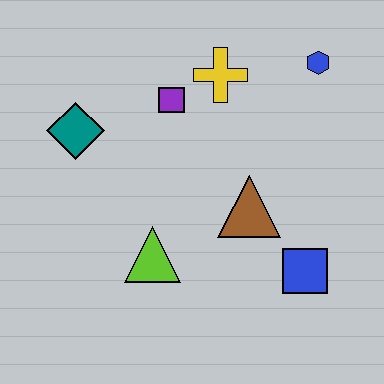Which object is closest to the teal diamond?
The purple square is closest to the teal diamond.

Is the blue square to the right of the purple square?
Yes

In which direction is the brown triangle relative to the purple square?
The brown triangle is below the purple square.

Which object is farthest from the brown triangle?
The teal diamond is farthest from the brown triangle.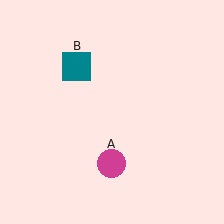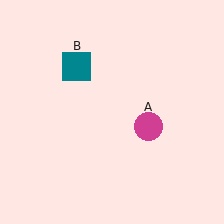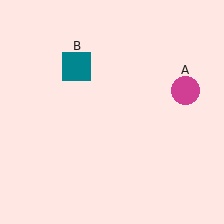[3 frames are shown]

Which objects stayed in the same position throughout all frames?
Teal square (object B) remained stationary.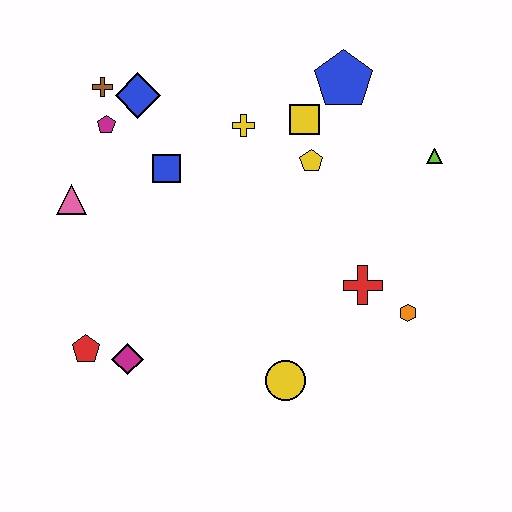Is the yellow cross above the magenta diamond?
Yes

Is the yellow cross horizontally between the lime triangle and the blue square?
Yes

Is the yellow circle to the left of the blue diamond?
No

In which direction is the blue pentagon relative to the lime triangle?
The blue pentagon is to the left of the lime triangle.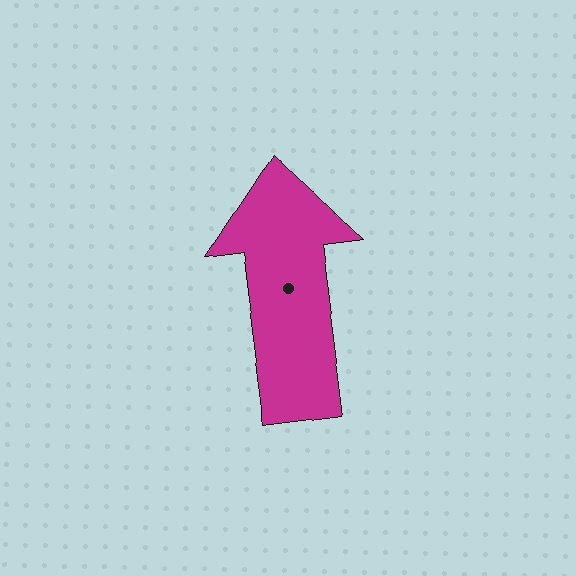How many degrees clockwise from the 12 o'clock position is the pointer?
Approximately 353 degrees.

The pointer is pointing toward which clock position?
Roughly 12 o'clock.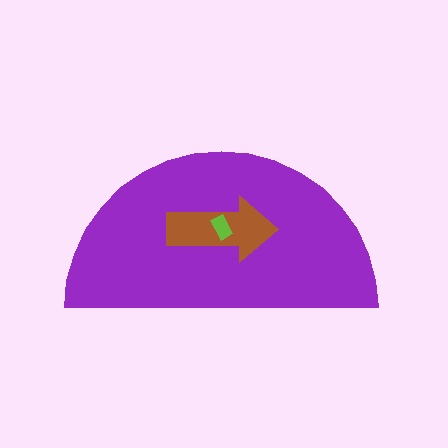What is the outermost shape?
The purple semicircle.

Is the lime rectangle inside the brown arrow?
Yes.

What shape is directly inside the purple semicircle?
The brown arrow.